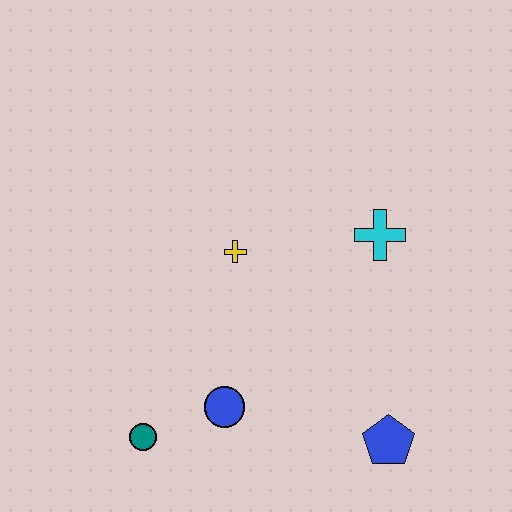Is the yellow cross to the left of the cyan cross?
Yes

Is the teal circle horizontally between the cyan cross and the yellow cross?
No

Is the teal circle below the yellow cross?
Yes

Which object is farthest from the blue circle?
The cyan cross is farthest from the blue circle.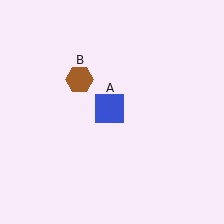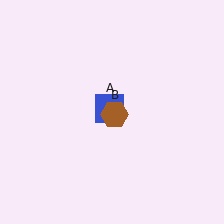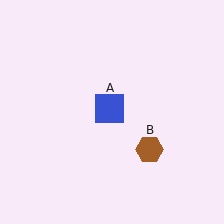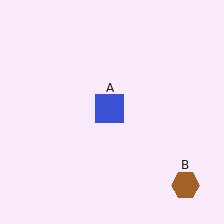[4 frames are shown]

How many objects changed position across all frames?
1 object changed position: brown hexagon (object B).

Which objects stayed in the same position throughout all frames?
Blue square (object A) remained stationary.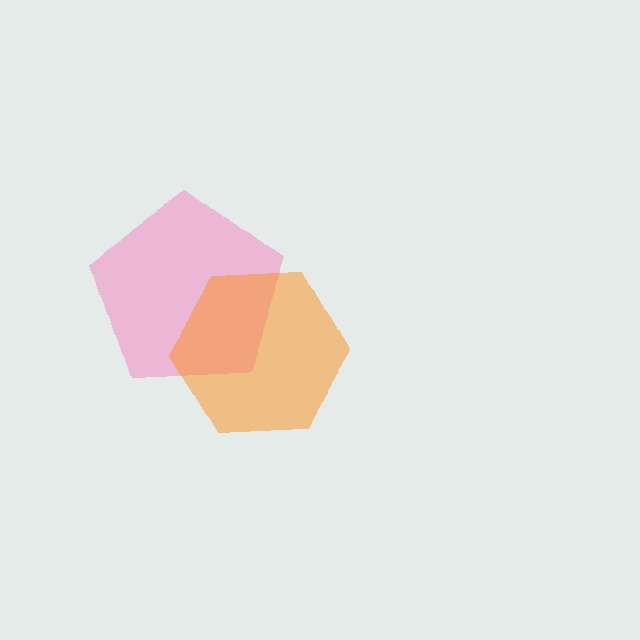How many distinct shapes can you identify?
There are 2 distinct shapes: a pink pentagon, an orange hexagon.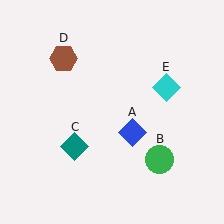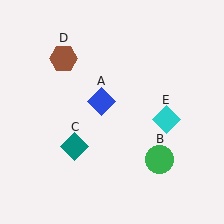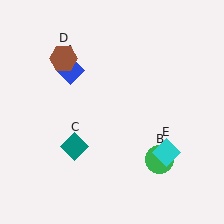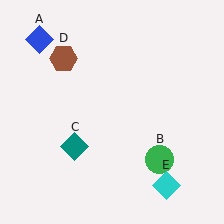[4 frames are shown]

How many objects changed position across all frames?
2 objects changed position: blue diamond (object A), cyan diamond (object E).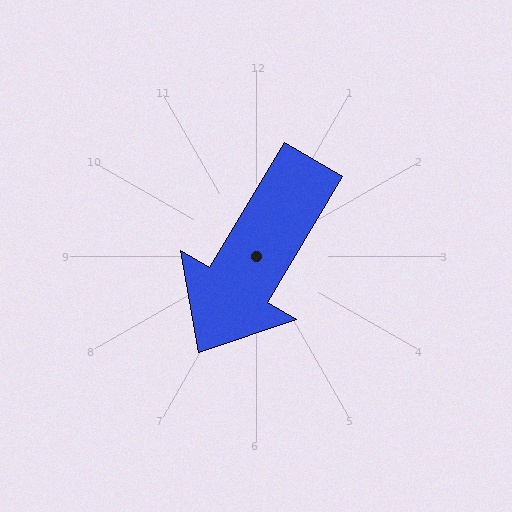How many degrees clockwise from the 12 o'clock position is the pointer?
Approximately 211 degrees.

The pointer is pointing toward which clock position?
Roughly 7 o'clock.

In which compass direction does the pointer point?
Southwest.